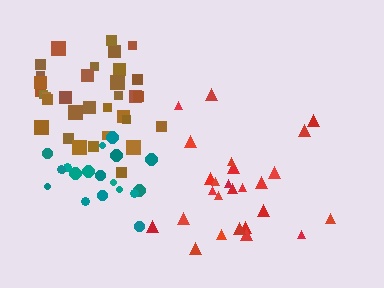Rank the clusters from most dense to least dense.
brown, teal, red.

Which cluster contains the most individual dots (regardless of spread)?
Brown (33).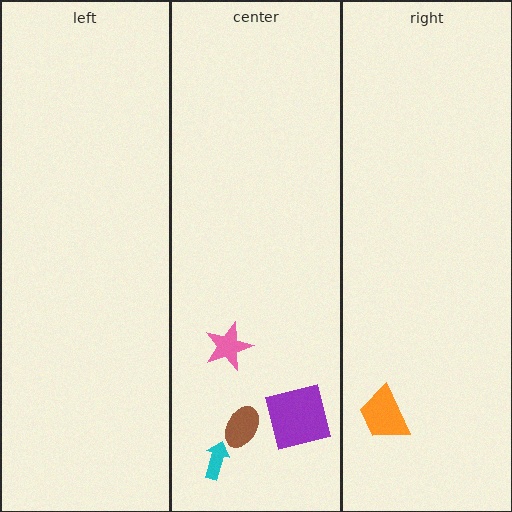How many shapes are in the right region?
1.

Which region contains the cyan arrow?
The center region.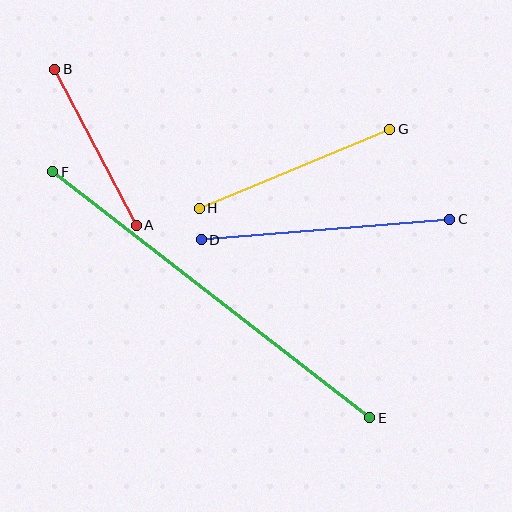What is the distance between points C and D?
The distance is approximately 249 pixels.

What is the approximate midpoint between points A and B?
The midpoint is at approximately (95, 147) pixels.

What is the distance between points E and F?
The distance is approximately 401 pixels.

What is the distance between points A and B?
The distance is approximately 176 pixels.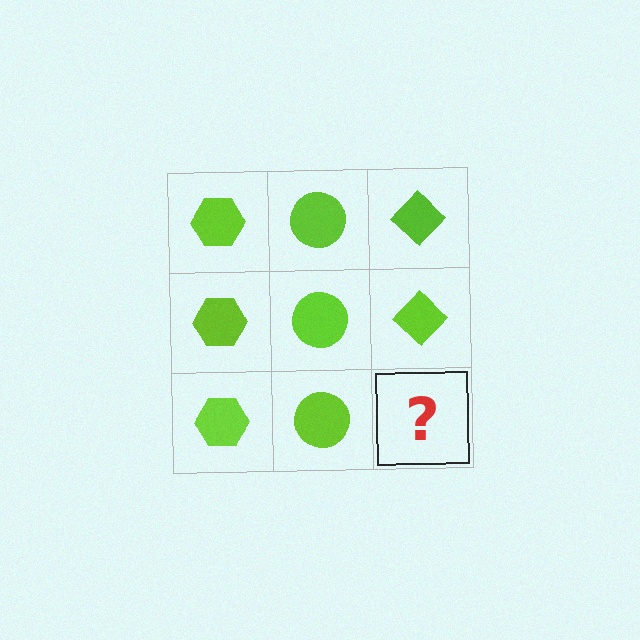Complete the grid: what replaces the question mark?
The question mark should be replaced with a lime diamond.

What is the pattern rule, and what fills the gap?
The rule is that each column has a consistent shape. The gap should be filled with a lime diamond.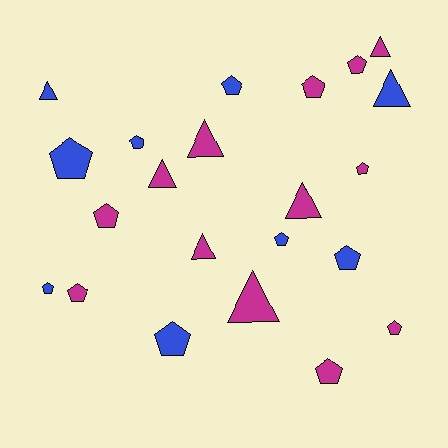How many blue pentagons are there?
There are 7 blue pentagons.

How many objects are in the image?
There are 22 objects.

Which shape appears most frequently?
Pentagon, with 14 objects.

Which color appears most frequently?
Magenta, with 13 objects.